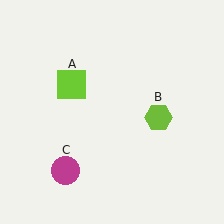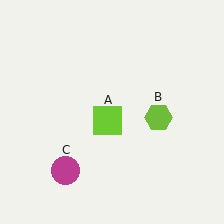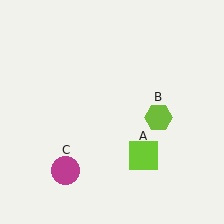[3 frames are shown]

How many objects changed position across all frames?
1 object changed position: lime square (object A).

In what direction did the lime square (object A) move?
The lime square (object A) moved down and to the right.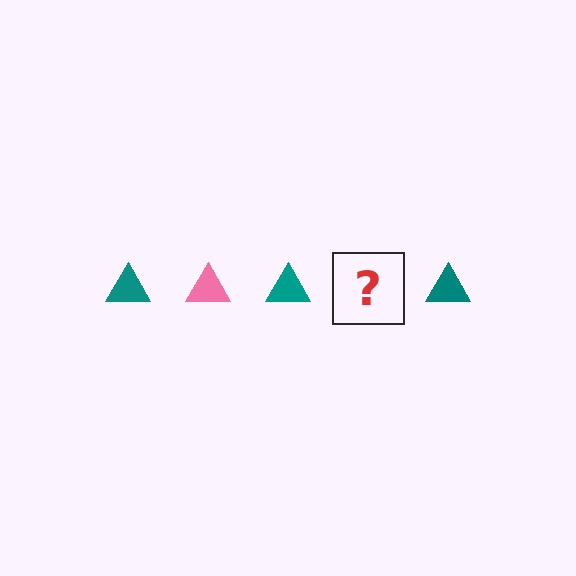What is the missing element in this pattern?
The missing element is a pink triangle.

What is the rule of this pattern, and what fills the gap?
The rule is that the pattern cycles through teal, pink triangles. The gap should be filled with a pink triangle.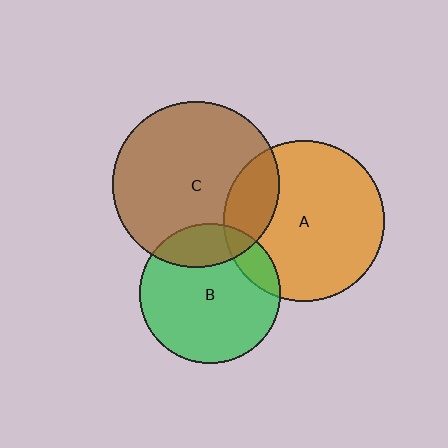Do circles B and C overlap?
Yes.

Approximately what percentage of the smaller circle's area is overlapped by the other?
Approximately 20%.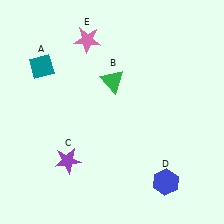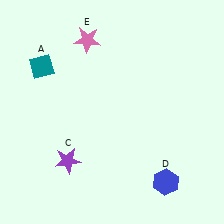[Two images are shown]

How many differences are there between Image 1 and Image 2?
There is 1 difference between the two images.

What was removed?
The green triangle (B) was removed in Image 2.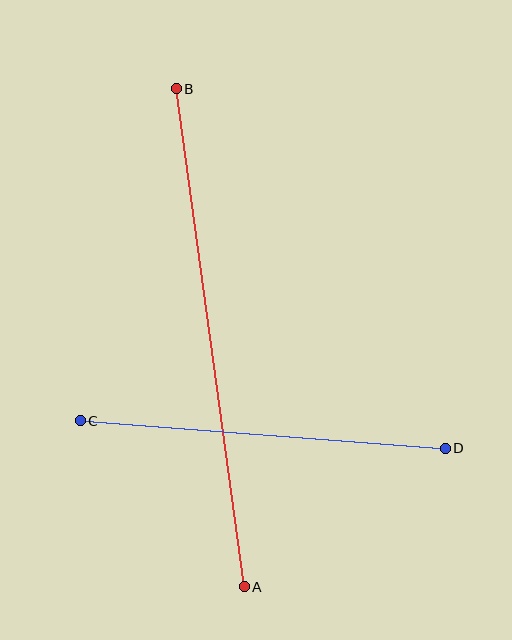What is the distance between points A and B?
The distance is approximately 502 pixels.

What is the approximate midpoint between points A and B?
The midpoint is at approximately (210, 338) pixels.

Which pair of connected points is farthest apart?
Points A and B are farthest apart.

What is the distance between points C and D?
The distance is approximately 366 pixels.